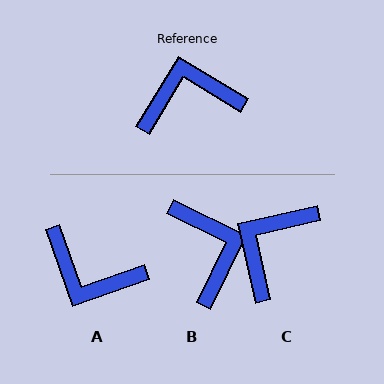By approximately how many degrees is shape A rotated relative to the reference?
Approximately 141 degrees counter-clockwise.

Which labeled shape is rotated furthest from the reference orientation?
A, about 141 degrees away.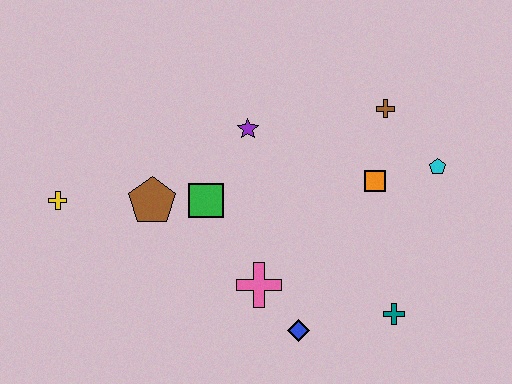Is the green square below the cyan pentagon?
Yes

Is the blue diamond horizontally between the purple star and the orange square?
Yes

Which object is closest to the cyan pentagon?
The orange square is closest to the cyan pentagon.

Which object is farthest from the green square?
The cyan pentagon is farthest from the green square.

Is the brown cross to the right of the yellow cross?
Yes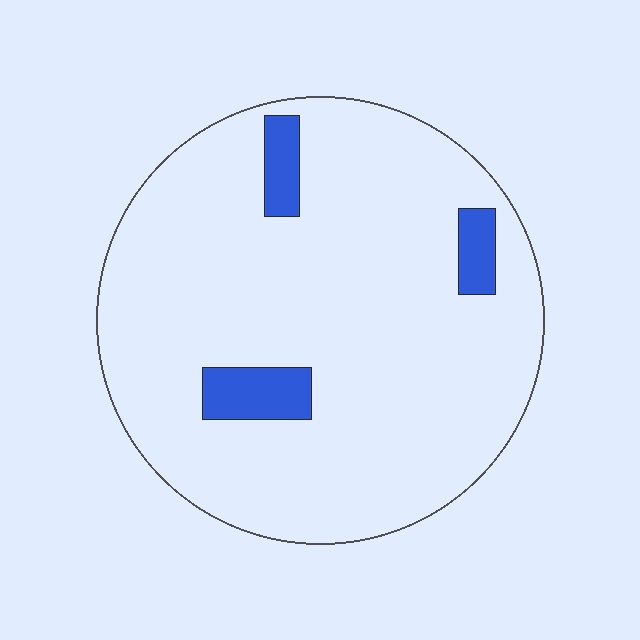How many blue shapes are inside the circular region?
3.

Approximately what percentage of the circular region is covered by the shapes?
Approximately 10%.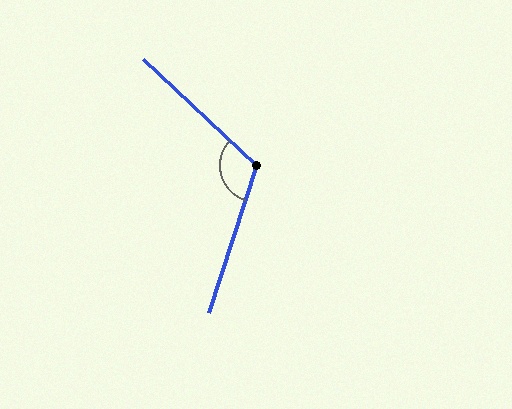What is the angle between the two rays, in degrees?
Approximately 115 degrees.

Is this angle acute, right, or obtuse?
It is obtuse.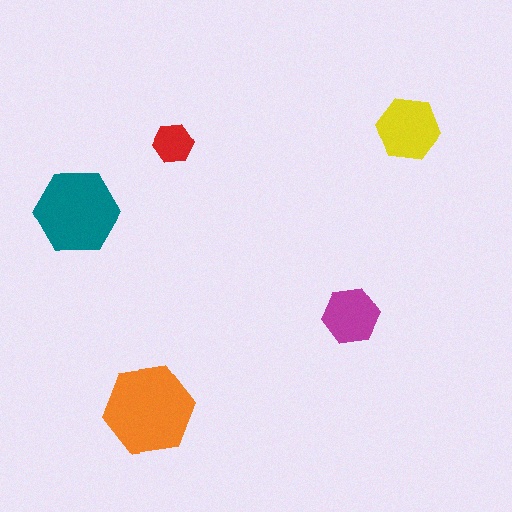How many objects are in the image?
There are 5 objects in the image.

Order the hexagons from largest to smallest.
the orange one, the teal one, the yellow one, the magenta one, the red one.